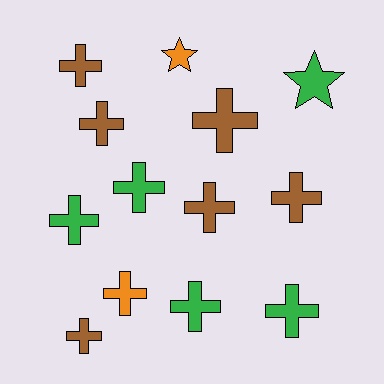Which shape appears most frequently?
Cross, with 11 objects.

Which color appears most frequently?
Brown, with 6 objects.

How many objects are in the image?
There are 13 objects.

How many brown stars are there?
There are no brown stars.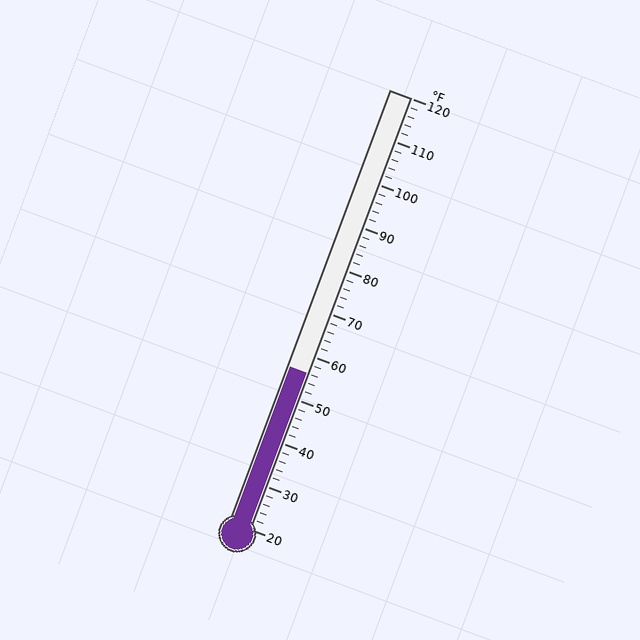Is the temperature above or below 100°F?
The temperature is below 100°F.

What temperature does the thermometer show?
The thermometer shows approximately 56°F.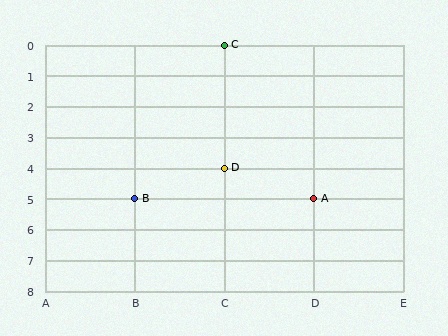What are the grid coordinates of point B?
Point B is at grid coordinates (B, 5).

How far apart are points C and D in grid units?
Points C and D are 4 rows apart.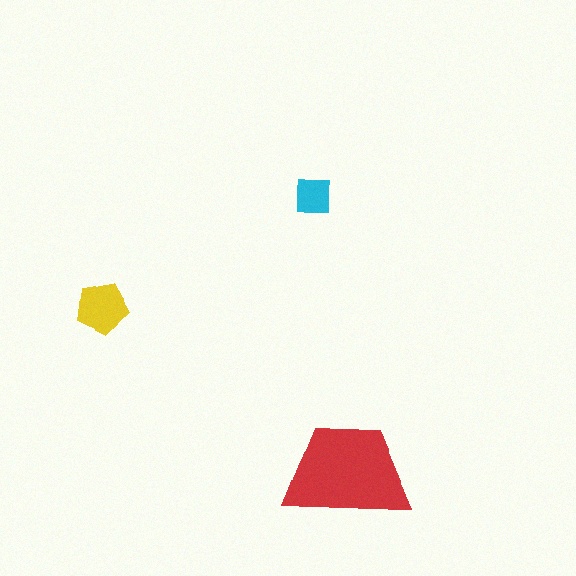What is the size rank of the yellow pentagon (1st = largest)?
2nd.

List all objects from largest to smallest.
The red trapezoid, the yellow pentagon, the cyan square.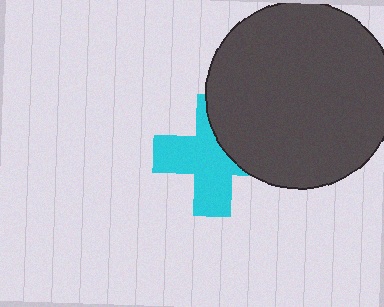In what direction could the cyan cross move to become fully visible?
The cyan cross could move left. That would shift it out from behind the dark gray circle entirely.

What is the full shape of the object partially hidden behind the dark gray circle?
The partially hidden object is a cyan cross.